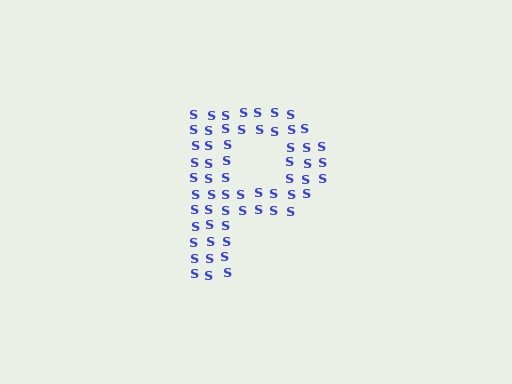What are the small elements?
The small elements are letter S's.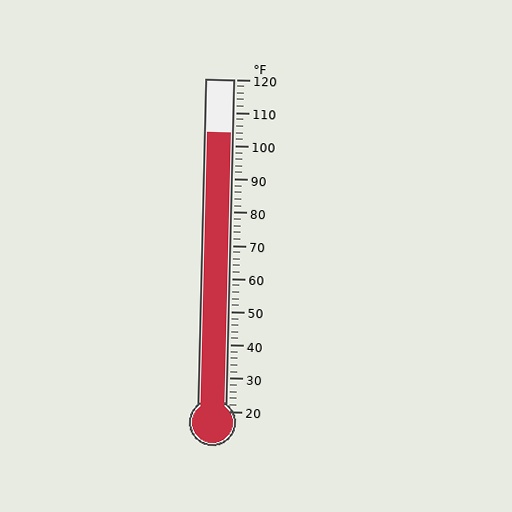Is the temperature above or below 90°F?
The temperature is above 90°F.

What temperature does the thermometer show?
The thermometer shows approximately 104°F.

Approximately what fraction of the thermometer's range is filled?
The thermometer is filled to approximately 85% of its range.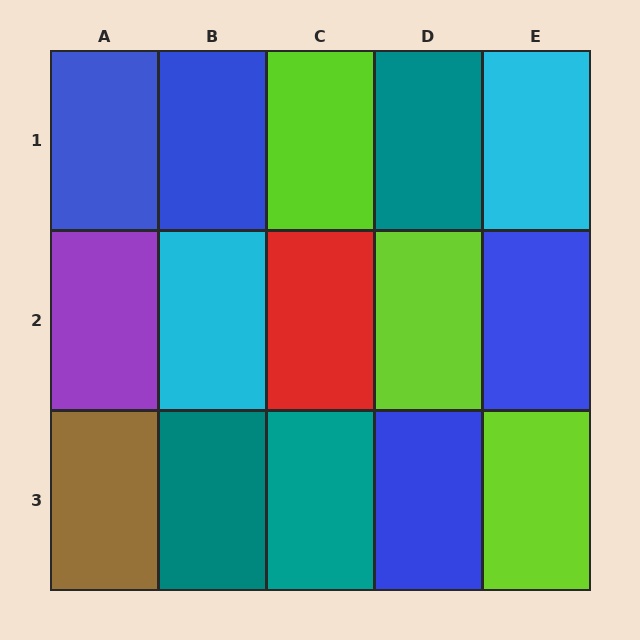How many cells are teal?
3 cells are teal.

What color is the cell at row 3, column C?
Teal.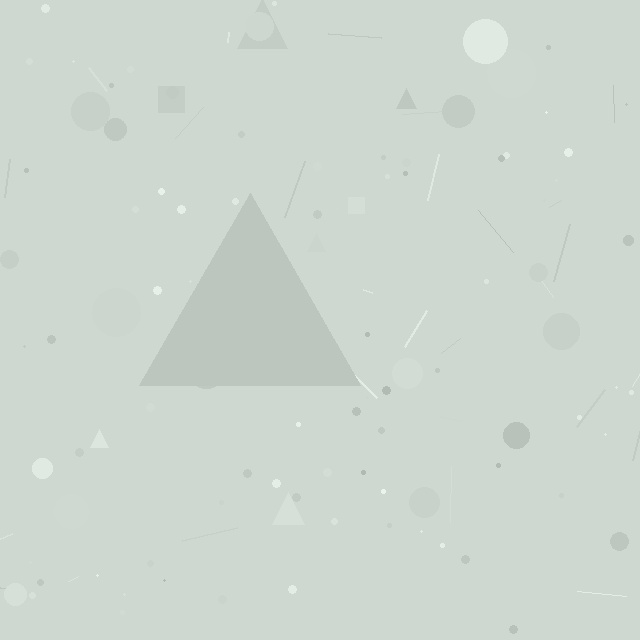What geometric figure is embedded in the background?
A triangle is embedded in the background.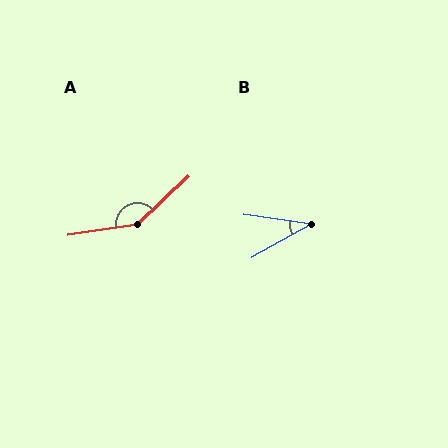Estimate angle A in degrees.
Approximately 145 degrees.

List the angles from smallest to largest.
B (37°), A (145°).